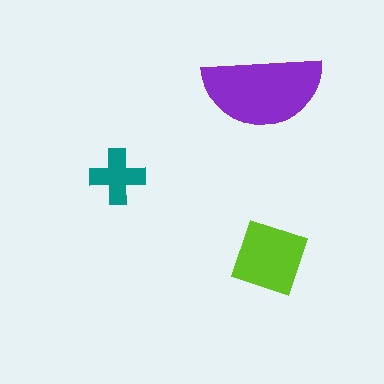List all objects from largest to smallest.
The purple semicircle, the lime diamond, the teal cross.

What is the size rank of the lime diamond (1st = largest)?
2nd.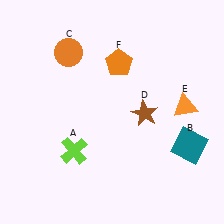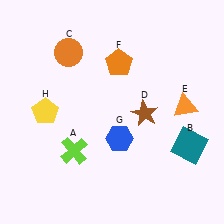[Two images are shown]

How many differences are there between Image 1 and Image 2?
There are 2 differences between the two images.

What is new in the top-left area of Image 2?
A yellow pentagon (H) was added in the top-left area of Image 2.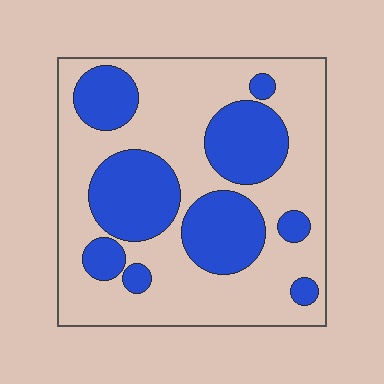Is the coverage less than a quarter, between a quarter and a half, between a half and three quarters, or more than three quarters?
Between a quarter and a half.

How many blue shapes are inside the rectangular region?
9.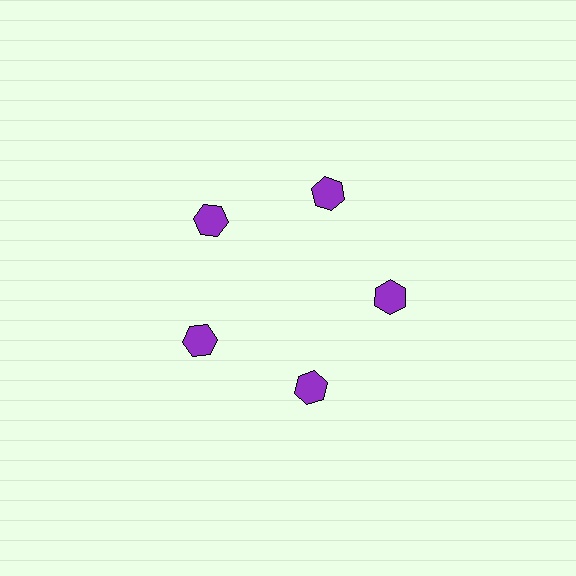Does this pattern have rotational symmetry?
Yes, this pattern has 5-fold rotational symmetry. It looks the same after rotating 72 degrees around the center.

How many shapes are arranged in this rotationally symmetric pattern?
There are 5 shapes, arranged in 5 groups of 1.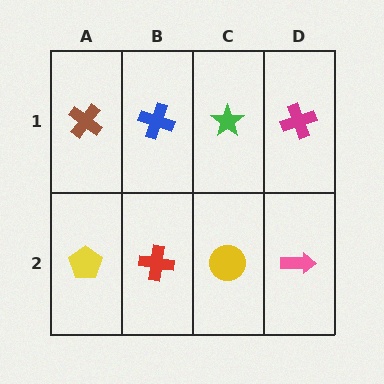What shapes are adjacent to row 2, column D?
A magenta cross (row 1, column D), a yellow circle (row 2, column C).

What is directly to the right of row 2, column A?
A red cross.